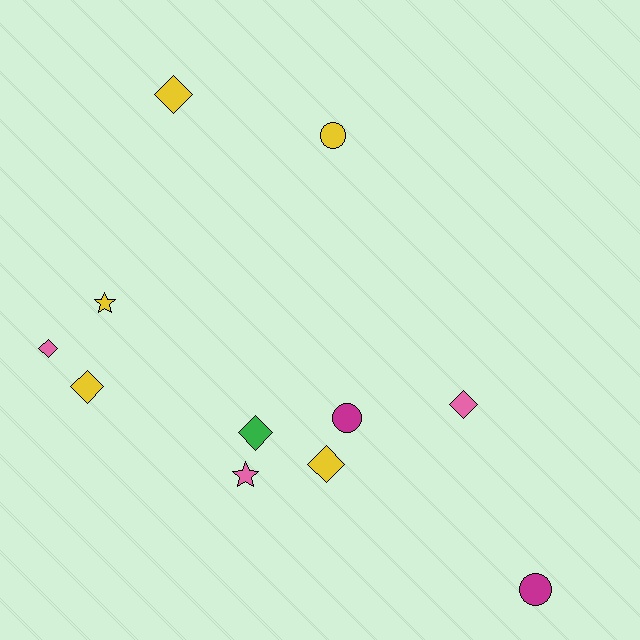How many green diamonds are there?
There is 1 green diamond.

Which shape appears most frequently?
Diamond, with 6 objects.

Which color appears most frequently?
Yellow, with 5 objects.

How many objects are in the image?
There are 11 objects.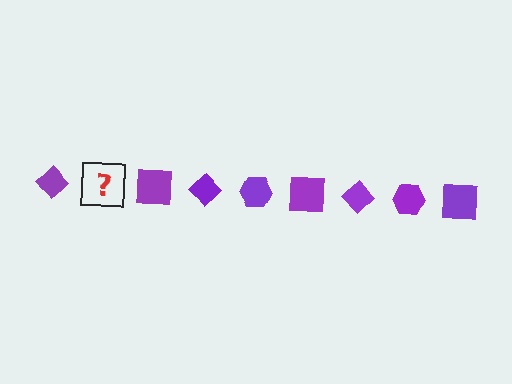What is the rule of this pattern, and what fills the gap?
The rule is that the pattern cycles through diamond, hexagon, square shapes in purple. The gap should be filled with a purple hexagon.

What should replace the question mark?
The question mark should be replaced with a purple hexagon.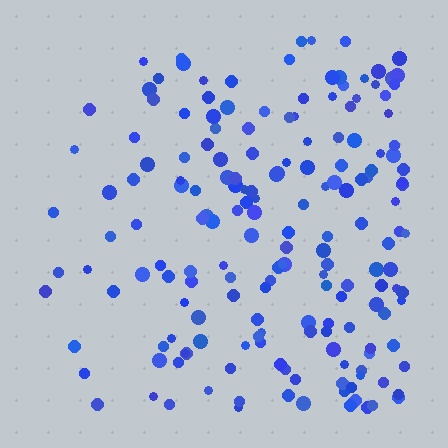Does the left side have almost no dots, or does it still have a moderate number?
Still a moderate number, just noticeably fewer than the right.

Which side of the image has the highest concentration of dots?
The right.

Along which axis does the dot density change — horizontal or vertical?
Horizontal.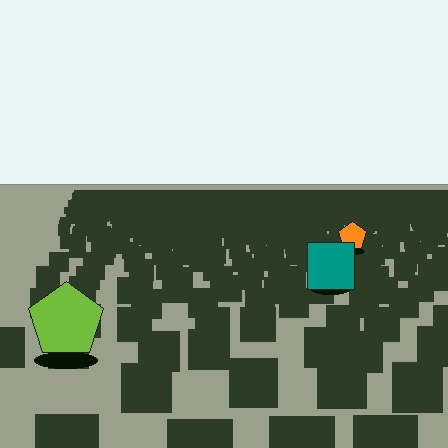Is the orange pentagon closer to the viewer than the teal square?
No. The teal square is closer — you can tell from the texture gradient: the ground texture is coarser near it.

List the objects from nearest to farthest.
From nearest to farthest: the lime pentagon, the teal square, the orange pentagon.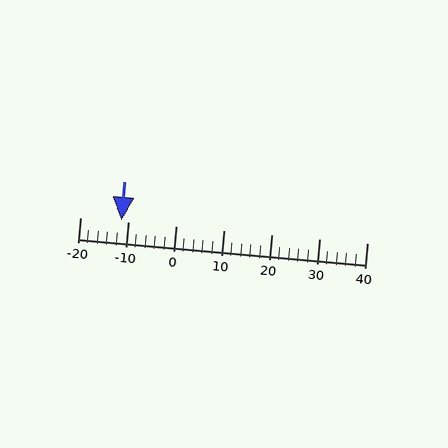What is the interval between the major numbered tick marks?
The major tick marks are spaced 10 units apart.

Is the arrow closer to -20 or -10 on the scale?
The arrow is closer to -10.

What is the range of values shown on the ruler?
The ruler shows values from -20 to 40.